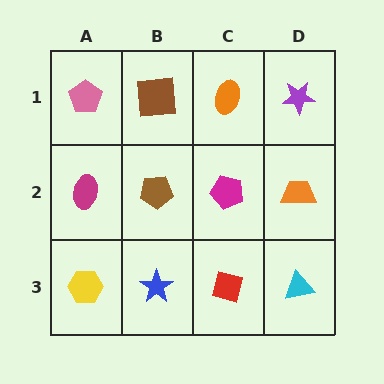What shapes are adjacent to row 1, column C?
A magenta pentagon (row 2, column C), a brown square (row 1, column B), a purple star (row 1, column D).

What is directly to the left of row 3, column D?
A red square.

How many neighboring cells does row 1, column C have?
3.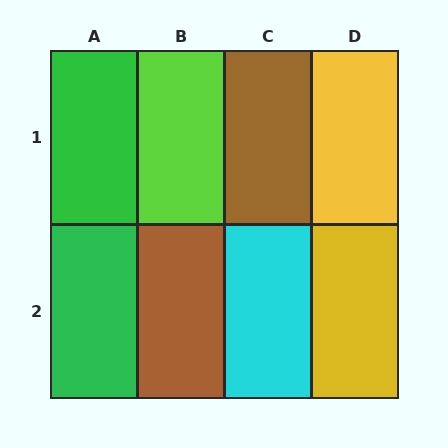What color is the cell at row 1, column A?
Green.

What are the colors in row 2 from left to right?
Green, brown, cyan, yellow.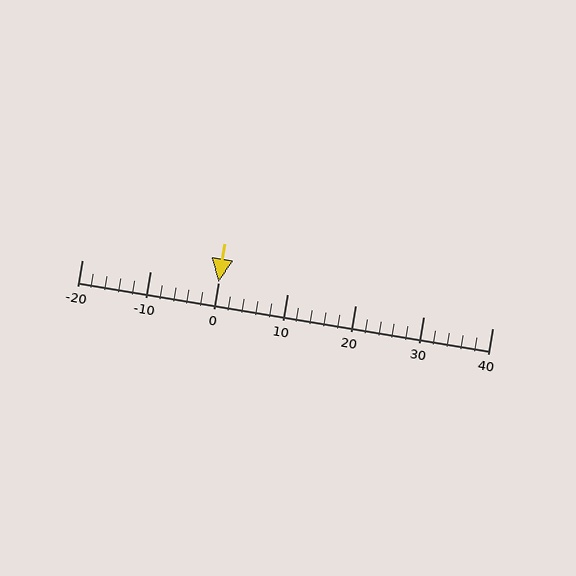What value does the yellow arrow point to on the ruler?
The yellow arrow points to approximately 0.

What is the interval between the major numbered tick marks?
The major tick marks are spaced 10 units apart.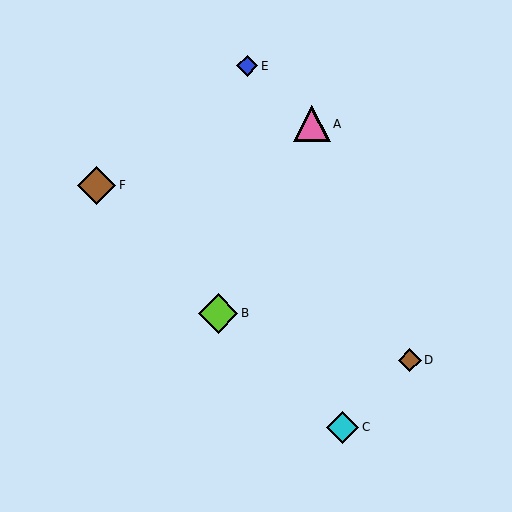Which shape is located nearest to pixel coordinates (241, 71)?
The blue diamond (labeled E) at (247, 66) is nearest to that location.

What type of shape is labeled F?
Shape F is a brown diamond.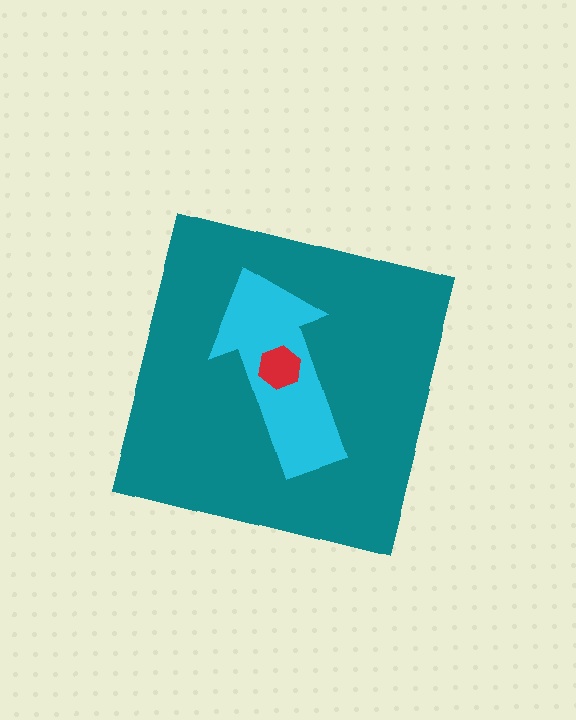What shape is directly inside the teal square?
The cyan arrow.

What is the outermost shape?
The teal square.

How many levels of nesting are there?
3.